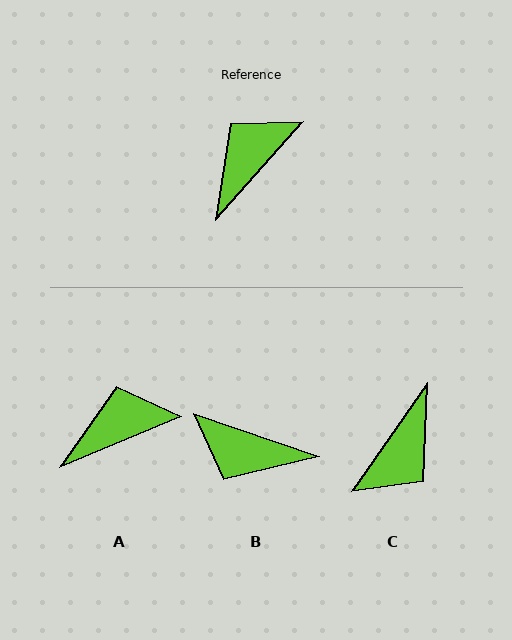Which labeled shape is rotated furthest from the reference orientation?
C, about 174 degrees away.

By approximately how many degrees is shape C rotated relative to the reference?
Approximately 174 degrees clockwise.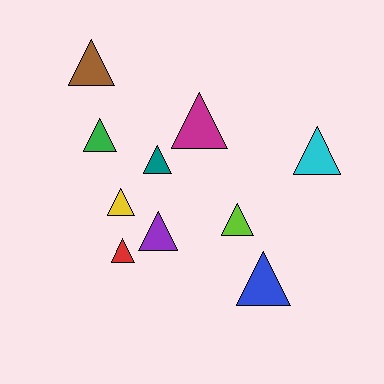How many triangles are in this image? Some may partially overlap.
There are 10 triangles.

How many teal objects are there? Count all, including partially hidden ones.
There is 1 teal object.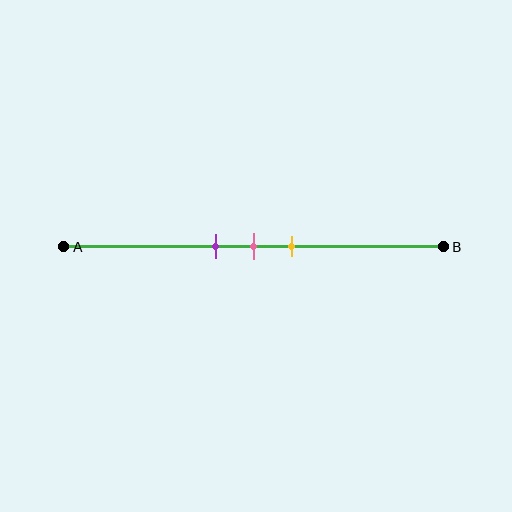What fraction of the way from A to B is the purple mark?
The purple mark is approximately 40% (0.4) of the way from A to B.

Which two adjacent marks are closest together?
The purple and pink marks are the closest adjacent pair.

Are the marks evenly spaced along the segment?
Yes, the marks are approximately evenly spaced.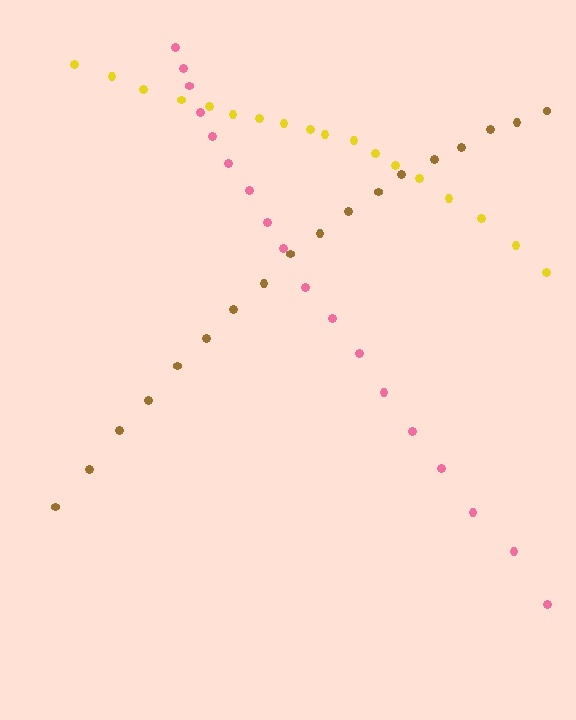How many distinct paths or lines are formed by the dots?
There are 3 distinct paths.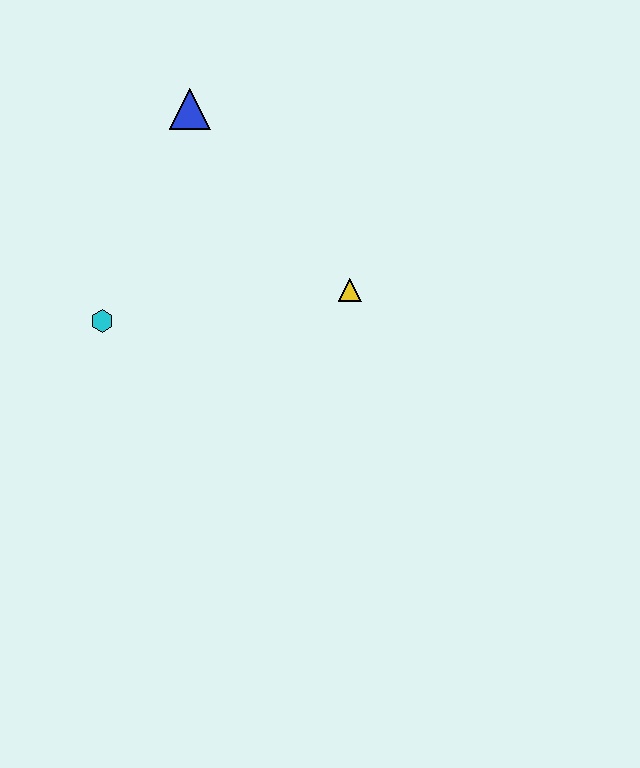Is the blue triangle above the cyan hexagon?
Yes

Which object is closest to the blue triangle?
The cyan hexagon is closest to the blue triangle.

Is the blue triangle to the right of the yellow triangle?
No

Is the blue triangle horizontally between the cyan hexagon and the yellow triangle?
Yes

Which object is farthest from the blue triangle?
The yellow triangle is farthest from the blue triangle.